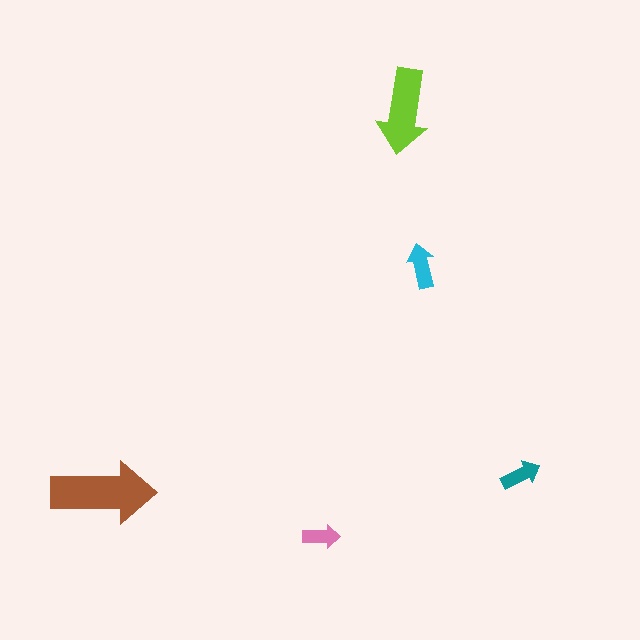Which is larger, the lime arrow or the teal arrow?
The lime one.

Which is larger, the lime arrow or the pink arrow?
The lime one.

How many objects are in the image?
There are 5 objects in the image.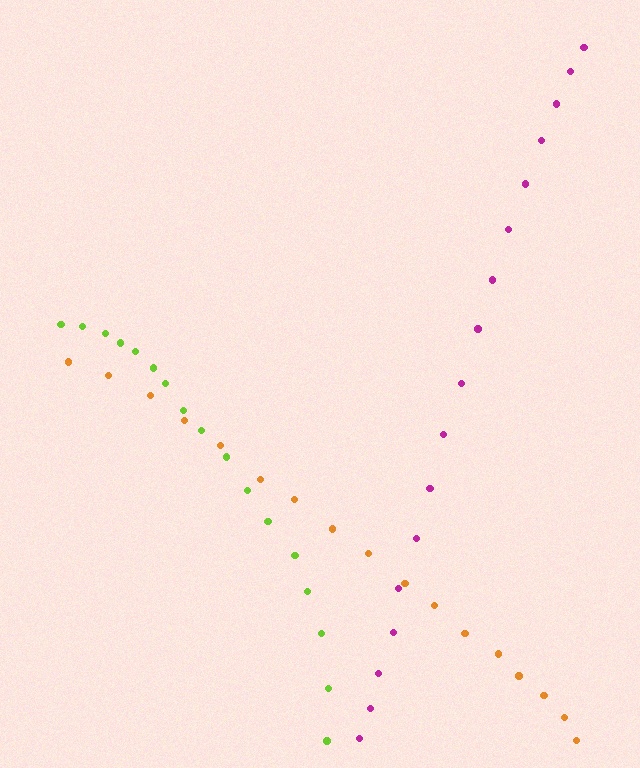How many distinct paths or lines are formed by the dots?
There are 3 distinct paths.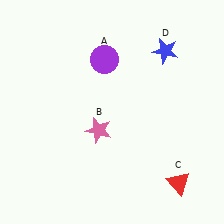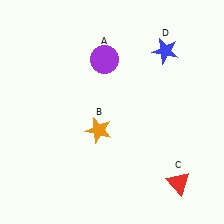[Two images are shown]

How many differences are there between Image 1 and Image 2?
There is 1 difference between the two images.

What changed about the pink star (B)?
In Image 1, B is pink. In Image 2, it changed to orange.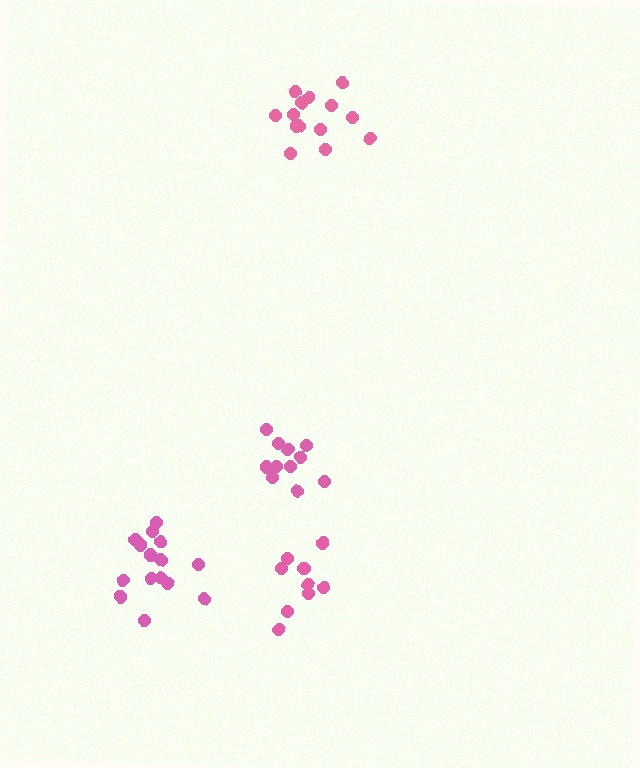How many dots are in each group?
Group 1: 15 dots, Group 2: 9 dots, Group 3: 14 dots, Group 4: 11 dots (49 total).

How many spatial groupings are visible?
There are 4 spatial groupings.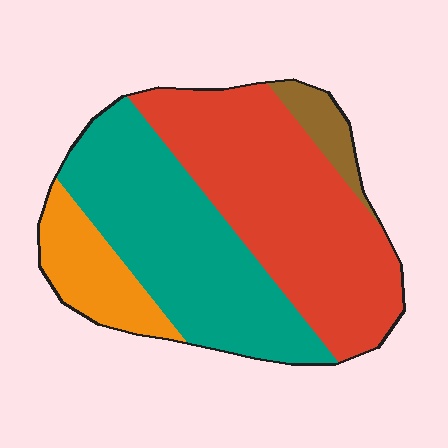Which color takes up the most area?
Red, at roughly 45%.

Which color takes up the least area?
Brown, at roughly 5%.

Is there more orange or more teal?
Teal.